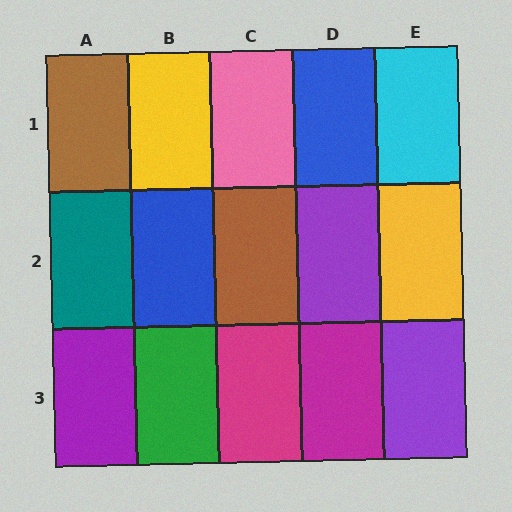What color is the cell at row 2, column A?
Teal.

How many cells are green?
1 cell is green.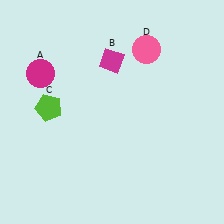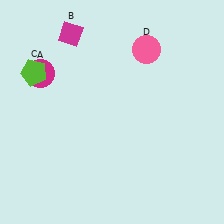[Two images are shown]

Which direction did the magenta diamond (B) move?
The magenta diamond (B) moved left.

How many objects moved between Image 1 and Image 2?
2 objects moved between the two images.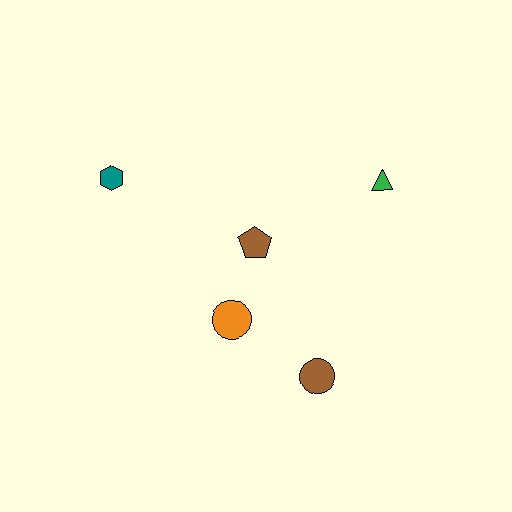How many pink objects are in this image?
There are no pink objects.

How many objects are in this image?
There are 5 objects.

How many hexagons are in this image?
There is 1 hexagon.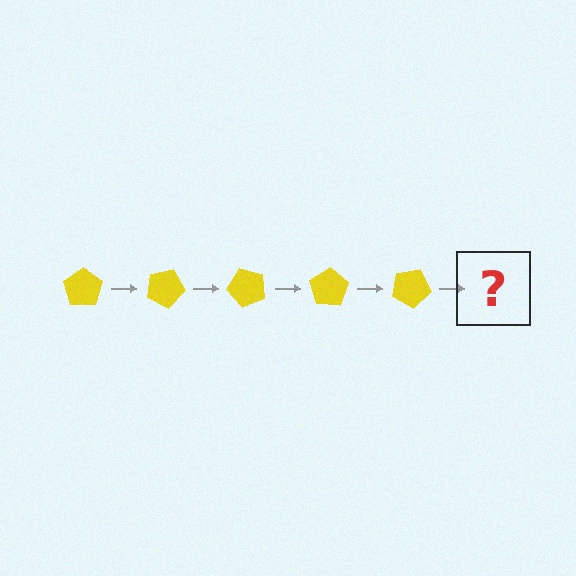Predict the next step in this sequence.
The next step is a yellow pentagon rotated 125 degrees.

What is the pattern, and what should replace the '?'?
The pattern is that the pentagon rotates 25 degrees each step. The '?' should be a yellow pentagon rotated 125 degrees.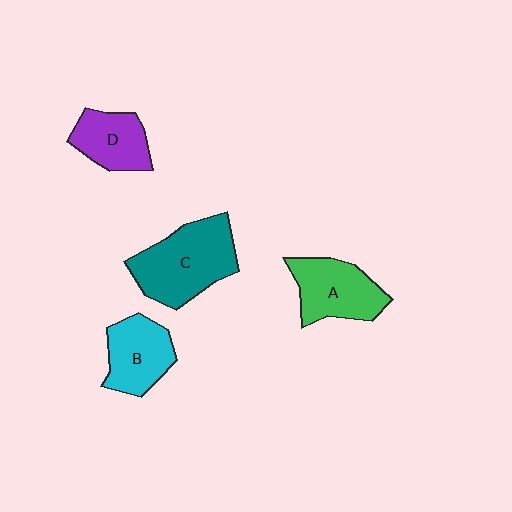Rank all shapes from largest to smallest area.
From largest to smallest: C (teal), A (green), B (cyan), D (purple).